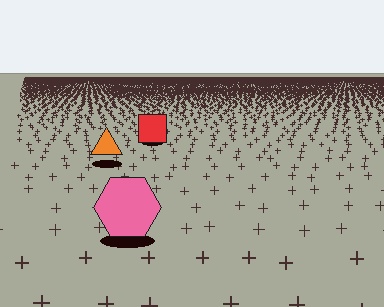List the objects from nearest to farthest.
From nearest to farthest: the pink hexagon, the orange triangle, the red square.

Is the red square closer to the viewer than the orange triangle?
No. The orange triangle is closer — you can tell from the texture gradient: the ground texture is coarser near it.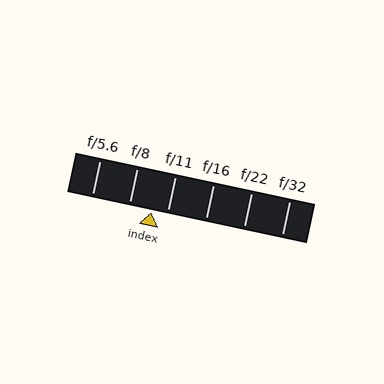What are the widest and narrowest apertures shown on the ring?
The widest aperture shown is f/5.6 and the narrowest is f/32.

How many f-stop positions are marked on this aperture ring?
There are 6 f-stop positions marked.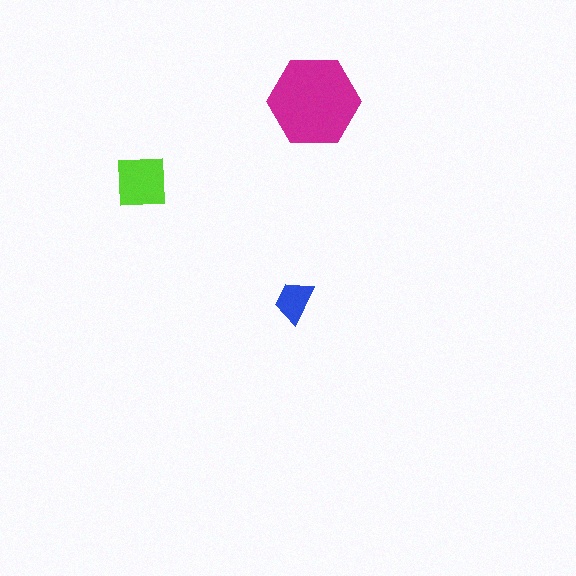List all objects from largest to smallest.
The magenta hexagon, the lime square, the blue trapezoid.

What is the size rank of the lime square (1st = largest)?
2nd.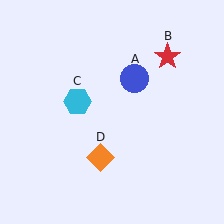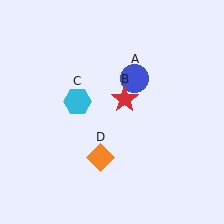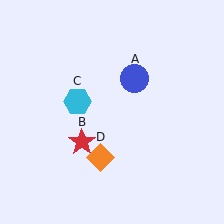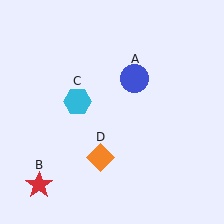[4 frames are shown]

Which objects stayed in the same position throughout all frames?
Blue circle (object A) and cyan hexagon (object C) and orange diamond (object D) remained stationary.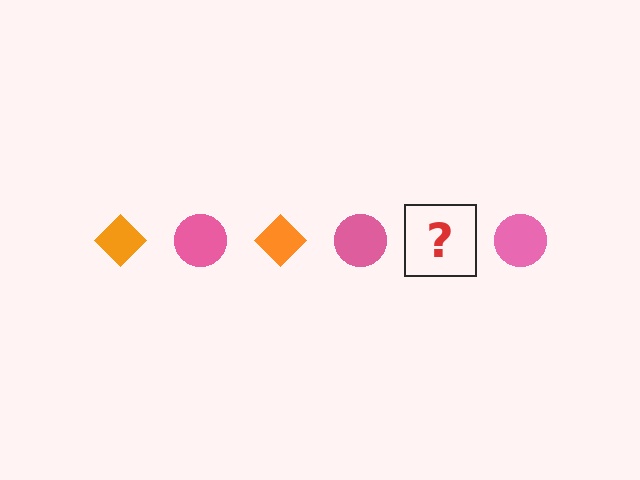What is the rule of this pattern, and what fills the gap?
The rule is that the pattern alternates between orange diamond and pink circle. The gap should be filled with an orange diamond.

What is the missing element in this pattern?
The missing element is an orange diamond.